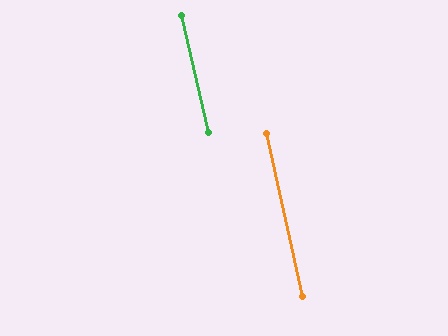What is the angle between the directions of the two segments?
Approximately 1 degree.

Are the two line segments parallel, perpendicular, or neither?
Parallel — their directions differ by only 0.9°.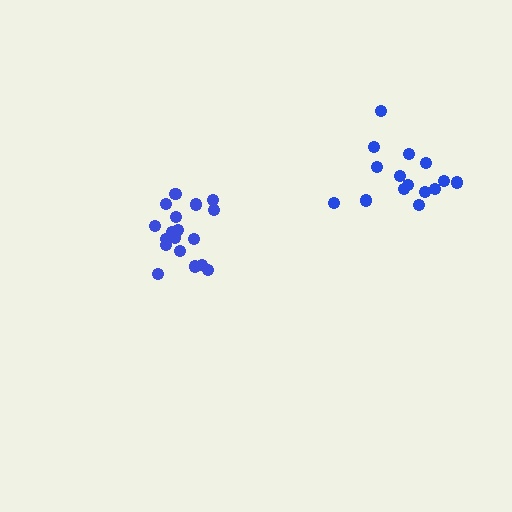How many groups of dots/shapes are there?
There are 2 groups.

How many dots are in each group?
Group 1: 15 dots, Group 2: 18 dots (33 total).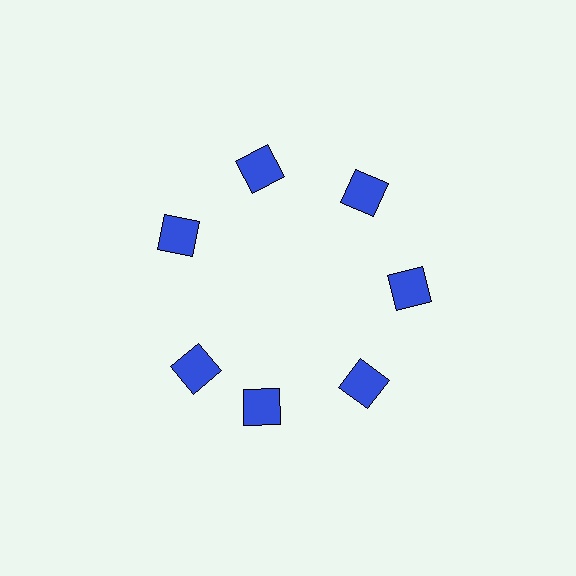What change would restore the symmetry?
The symmetry would be restored by rotating it back into even spacing with its neighbors so that all 7 squares sit at equal angles and equal distance from the center.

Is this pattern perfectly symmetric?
No. The 7 blue squares are arranged in a ring, but one element near the 8 o'clock position is rotated out of alignment along the ring, breaking the 7-fold rotational symmetry.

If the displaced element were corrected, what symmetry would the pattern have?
It would have 7-fold rotational symmetry — the pattern would map onto itself every 51 degrees.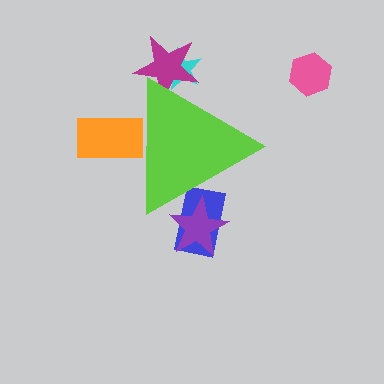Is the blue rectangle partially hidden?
Yes, the blue rectangle is partially hidden behind the lime triangle.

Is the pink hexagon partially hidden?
No, the pink hexagon is fully visible.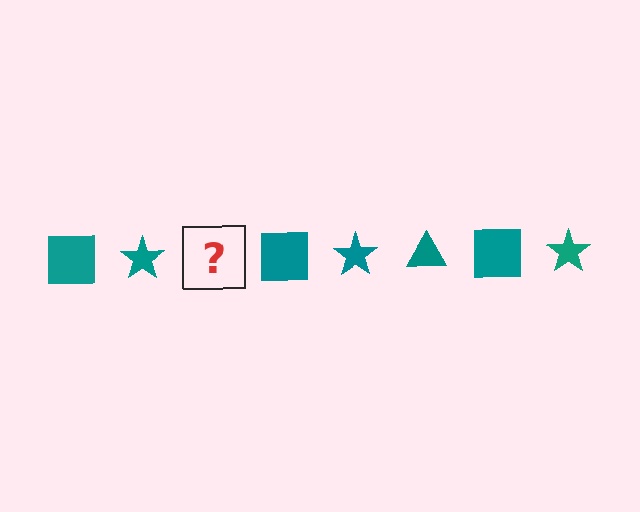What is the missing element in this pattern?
The missing element is a teal triangle.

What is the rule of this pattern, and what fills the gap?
The rule is that the pattern cycles through square, star, triangle shapes in teal. The gap should be filled with a teal triangle.